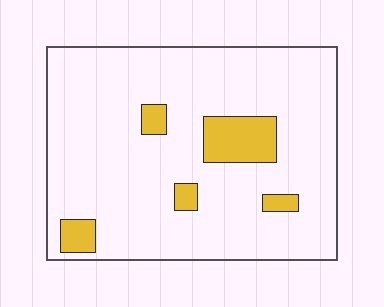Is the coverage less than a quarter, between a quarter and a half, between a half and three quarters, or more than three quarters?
Less than a quarter.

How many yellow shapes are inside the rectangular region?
5.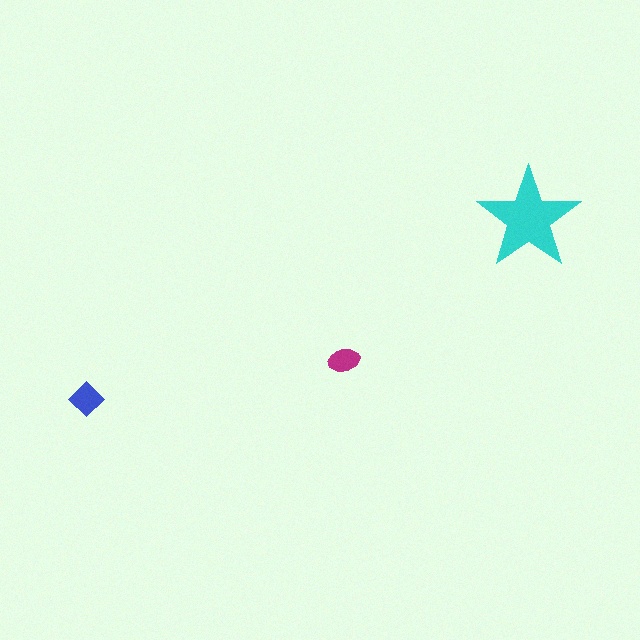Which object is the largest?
The cyan star.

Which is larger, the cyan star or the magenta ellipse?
The cyan star.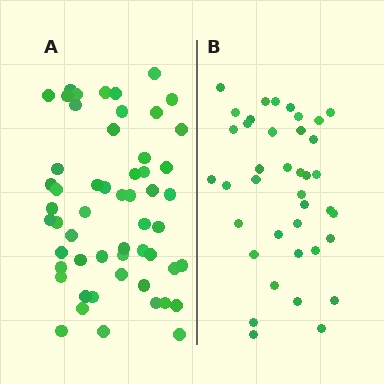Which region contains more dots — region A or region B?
Region A (the left region) has more dots.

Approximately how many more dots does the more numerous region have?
Region A has approximately 15 more dots than region B.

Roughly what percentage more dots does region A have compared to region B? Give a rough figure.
About 40% more.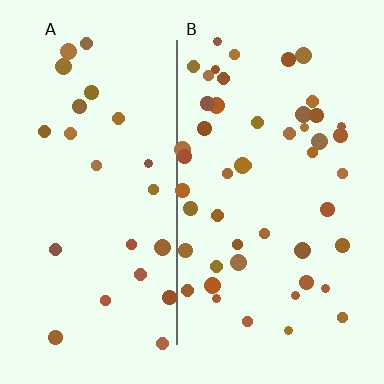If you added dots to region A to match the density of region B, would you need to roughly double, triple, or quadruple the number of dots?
Approximately double.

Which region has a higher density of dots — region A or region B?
B (the right).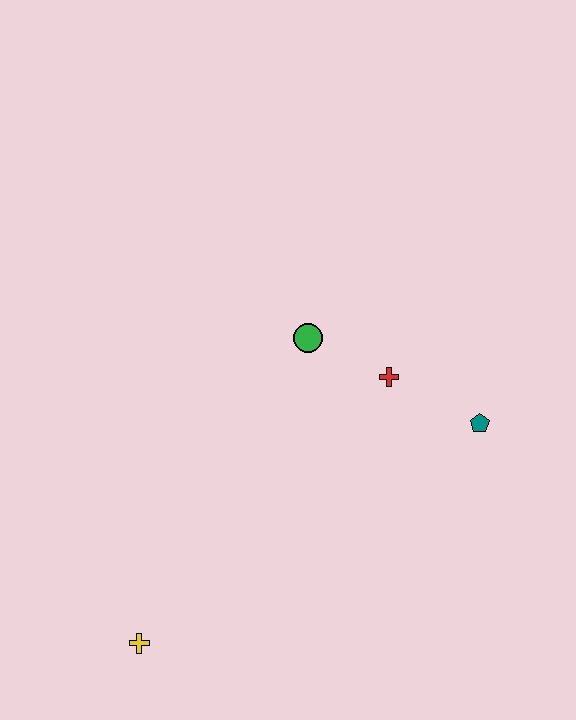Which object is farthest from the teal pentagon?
The yellow cross is farthest from the teal pentagon.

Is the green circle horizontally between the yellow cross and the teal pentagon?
Yes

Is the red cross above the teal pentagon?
Yes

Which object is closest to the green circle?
The red cross is closest to the green circle.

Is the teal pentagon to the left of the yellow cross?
No